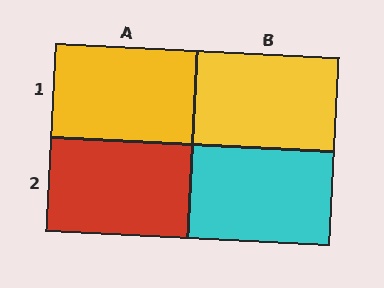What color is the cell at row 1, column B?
Yellow.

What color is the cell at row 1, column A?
Yellow.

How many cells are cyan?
1 cell is cyan.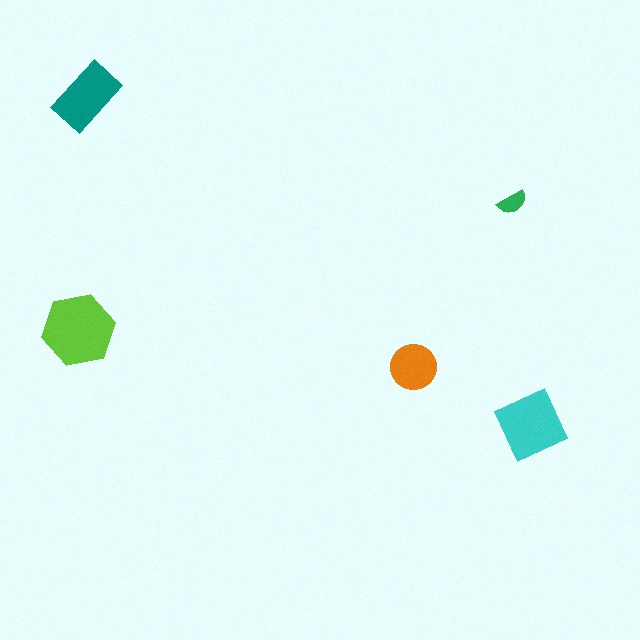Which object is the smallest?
The green semicircle.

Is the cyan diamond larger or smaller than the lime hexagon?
Smaller.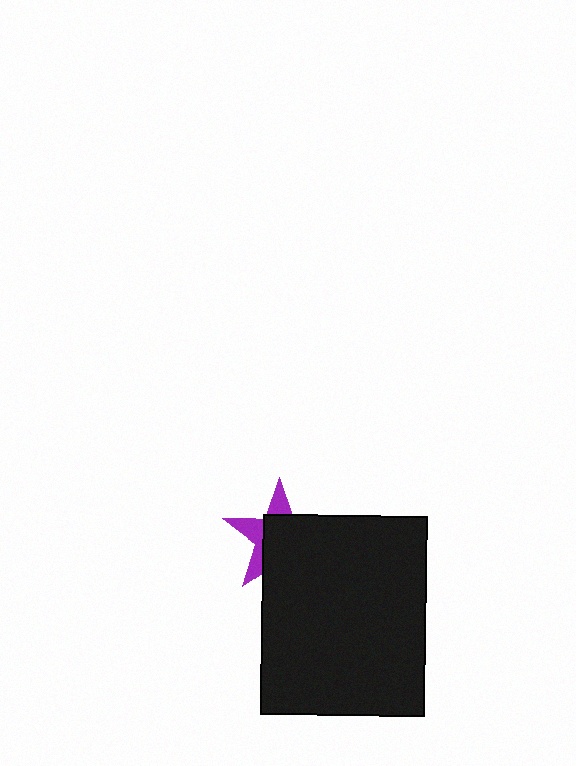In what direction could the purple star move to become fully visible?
The purple star could move toward the upper-left. That would shift it out from behind the black rectangle entirely.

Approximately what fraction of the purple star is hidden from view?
Roughly 64% of the purple star is hidden behind the black rectangle.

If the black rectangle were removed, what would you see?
You would see the complete purple star.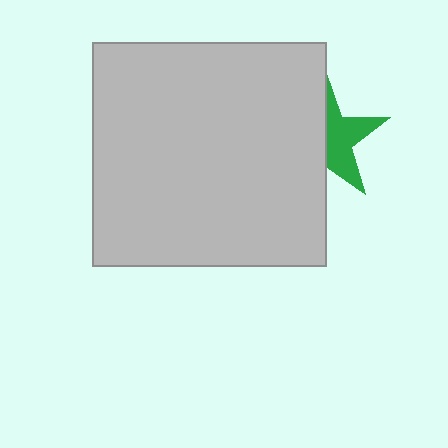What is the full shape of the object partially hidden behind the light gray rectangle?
The partially hidden object is a green star.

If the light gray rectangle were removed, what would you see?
You would see the complete green star.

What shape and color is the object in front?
The object in front is a light gray rectangle.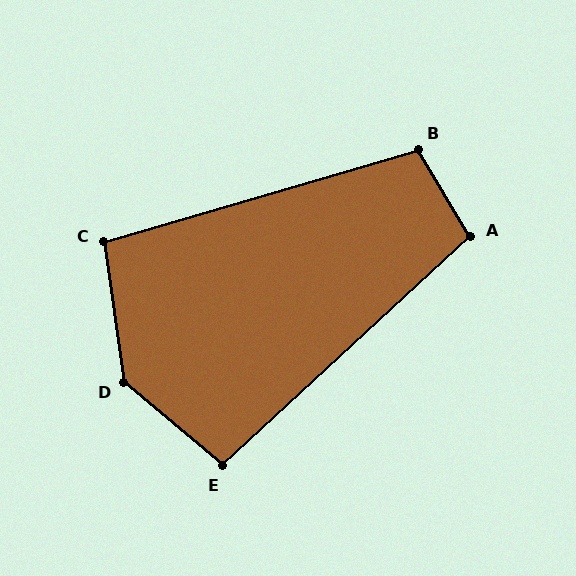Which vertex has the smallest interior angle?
E, at approximately 97 degrees.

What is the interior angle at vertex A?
Approximately 101 degrees (obtuse).